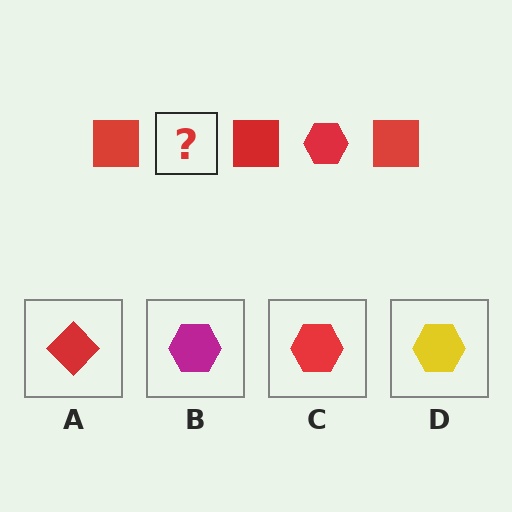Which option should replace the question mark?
Option C.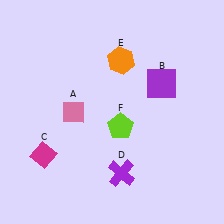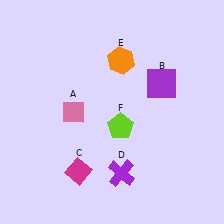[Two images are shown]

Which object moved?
The magenta diamond (C) moved right.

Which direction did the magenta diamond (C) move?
The magenta diamond (C) moved right.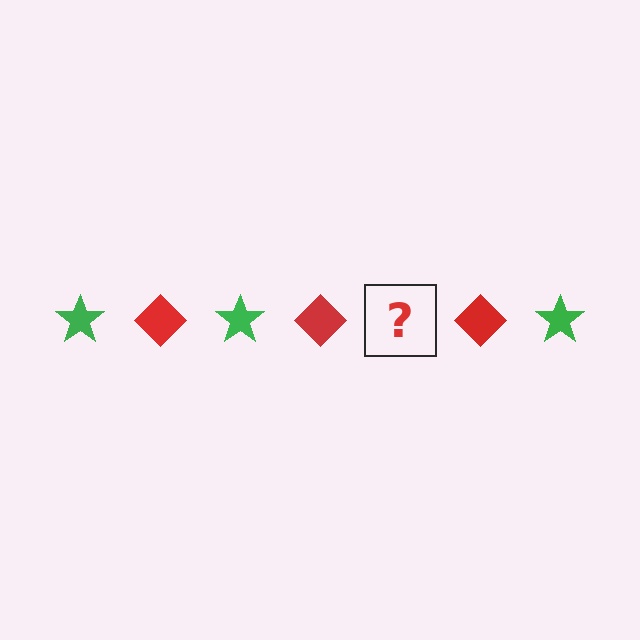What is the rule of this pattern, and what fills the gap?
The rule is that the pattern alternates between green star and red diamond. The gap should be filled with a green star.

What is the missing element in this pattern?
The missing element is a green star.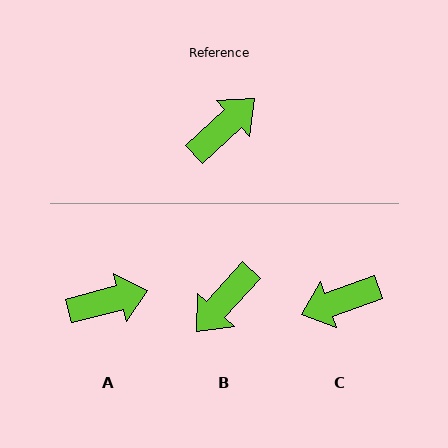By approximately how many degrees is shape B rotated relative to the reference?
Approximately 175 degrees clockwise.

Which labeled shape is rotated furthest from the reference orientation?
B, about 175 degrees away.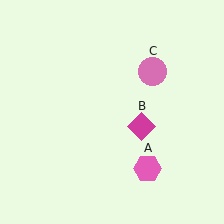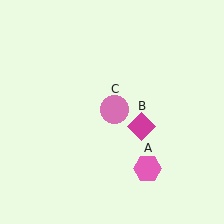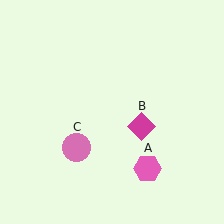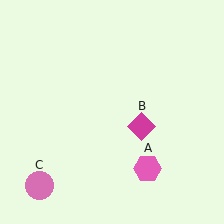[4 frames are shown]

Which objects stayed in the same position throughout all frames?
Pink hexagon (object A) and magenta diamond (object B) remained stationary.